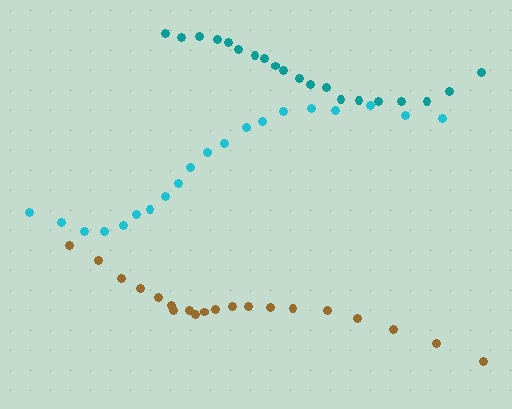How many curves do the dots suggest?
There are 3 distinct paths.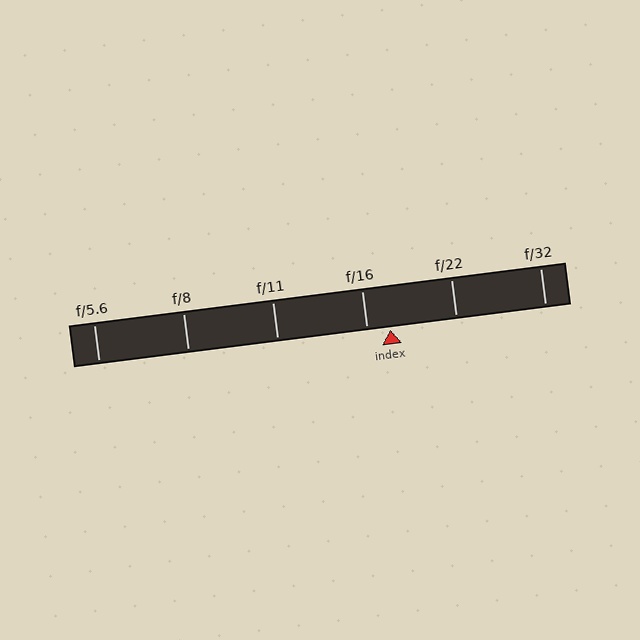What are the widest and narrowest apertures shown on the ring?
The widest aperture shown is f/5.6 and the narrowest is f/32.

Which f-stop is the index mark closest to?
The index mark is closest to f/16.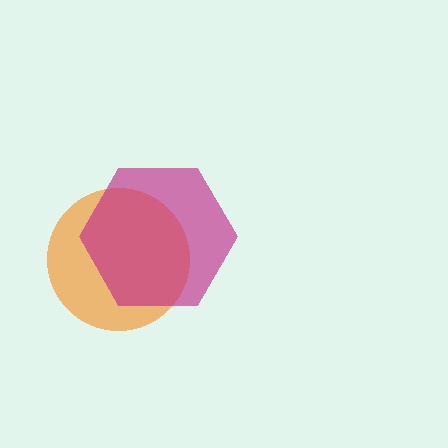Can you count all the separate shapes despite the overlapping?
Yes, there are 2 separate shapes.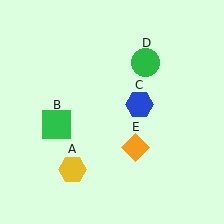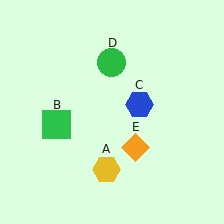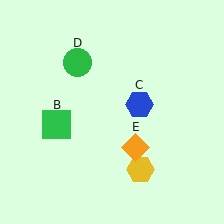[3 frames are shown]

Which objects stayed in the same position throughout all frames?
Green square (object B) and blue hexagon (object C) and orange diamond (object E) remained stationary.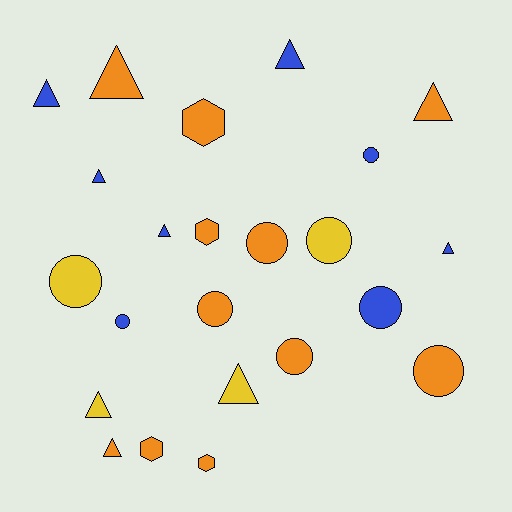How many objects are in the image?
There are 23 objects.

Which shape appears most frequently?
Triangle, with 10 objects.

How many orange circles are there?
There are 4 orange circles.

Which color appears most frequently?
Orange, with 11 objects.